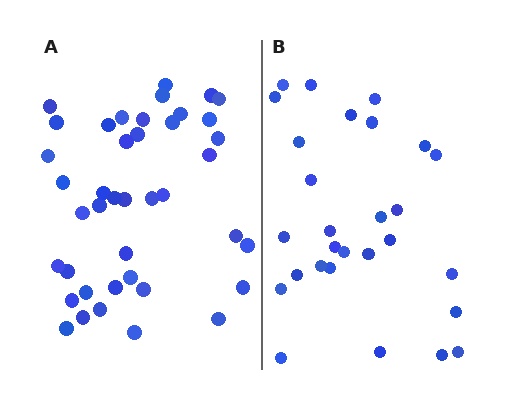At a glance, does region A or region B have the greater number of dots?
Region A (the left region) has more dots.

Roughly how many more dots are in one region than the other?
Region A has approximately 15 more dots than region B.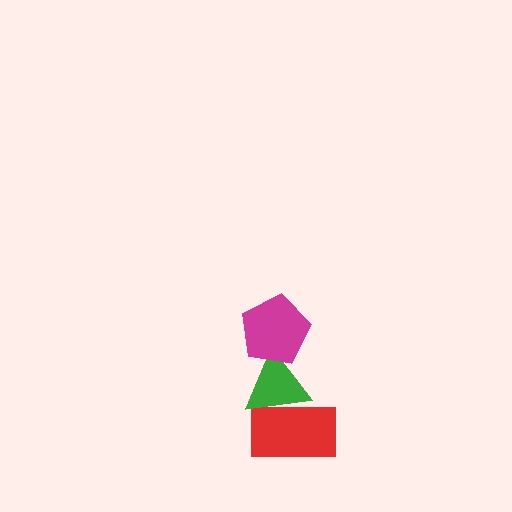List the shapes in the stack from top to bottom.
From top to bottom: the magenta pentagon, the green triangle, the red rectangle.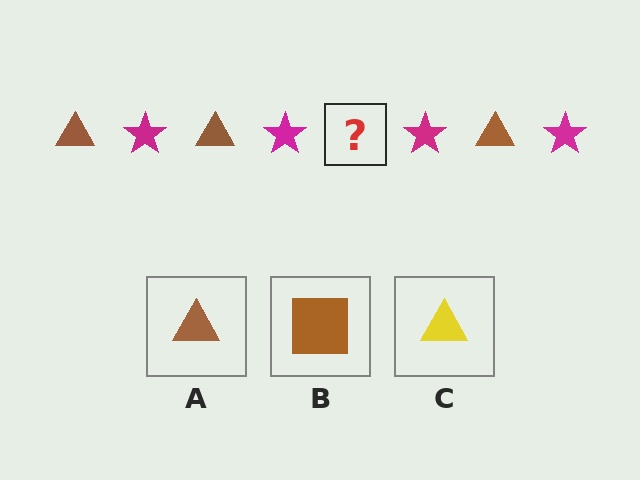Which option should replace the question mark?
Option A.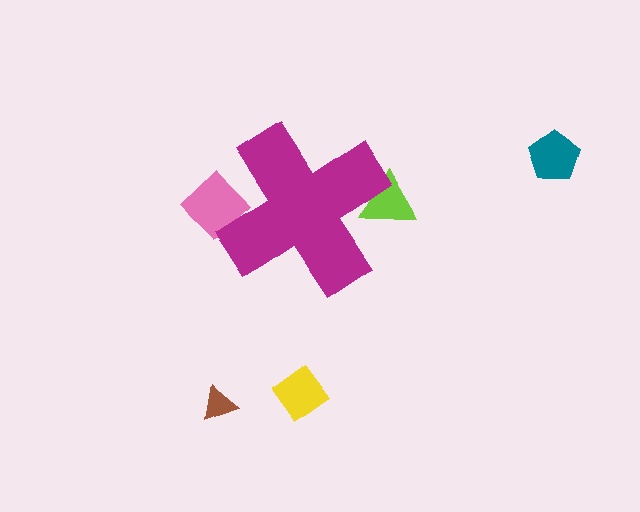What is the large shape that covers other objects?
A magenta cross.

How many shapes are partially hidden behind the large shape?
2 shapes are partially hidden.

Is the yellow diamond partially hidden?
No, the yellow diamond is fully visible.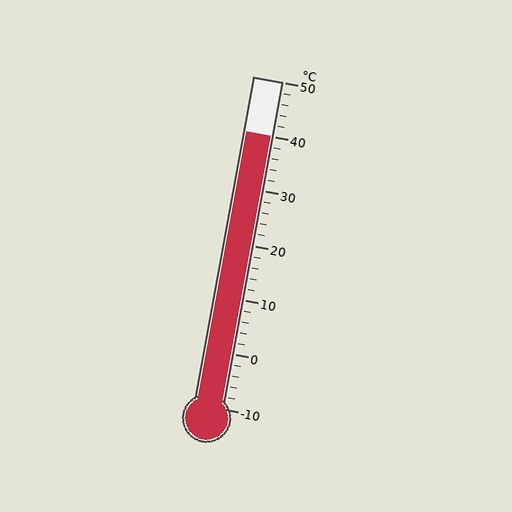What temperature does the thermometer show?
The thermometer shows approximately 40°C.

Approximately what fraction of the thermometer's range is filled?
The thermometer is filled to approximately 85% of its range.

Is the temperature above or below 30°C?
The temperature is above 30°C.